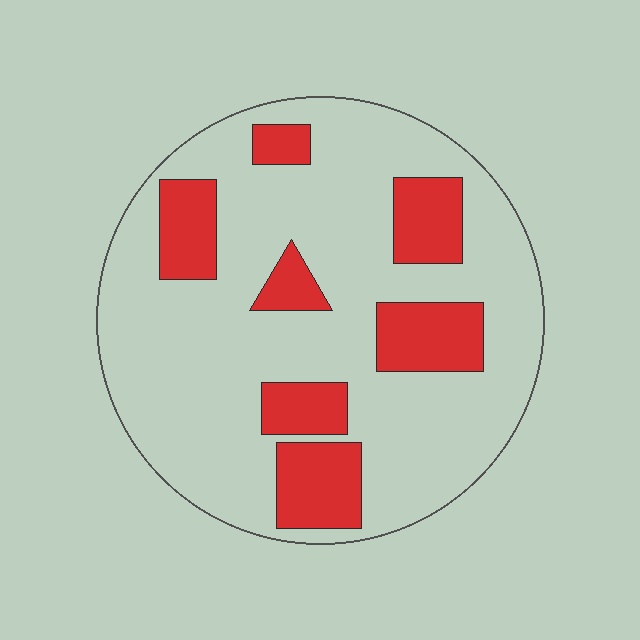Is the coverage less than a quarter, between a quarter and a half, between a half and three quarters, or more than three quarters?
Less than a quarter.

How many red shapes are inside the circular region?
7.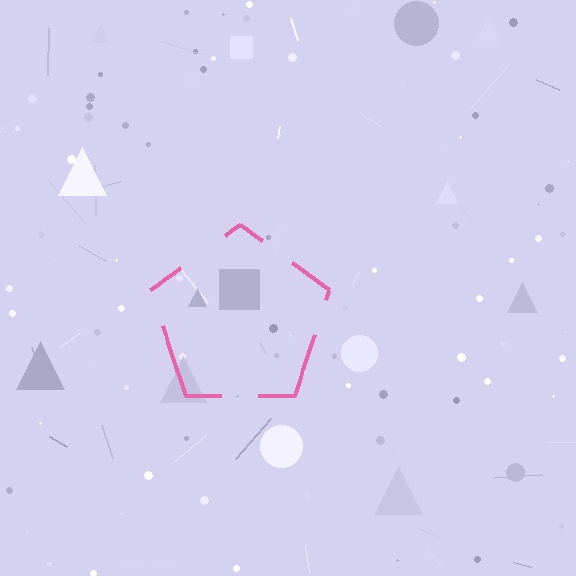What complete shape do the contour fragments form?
The contour fragments form a pentagon.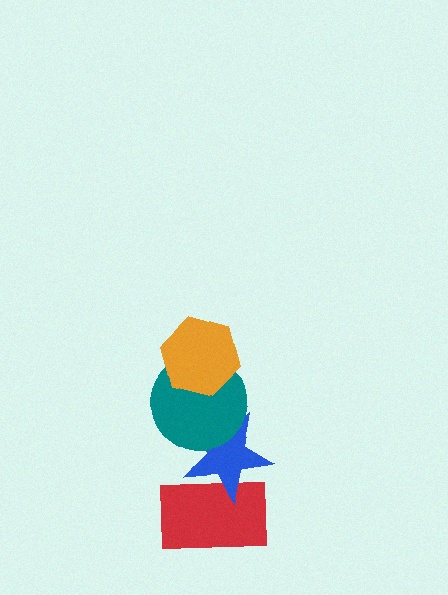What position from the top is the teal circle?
The teal circle is 2nd from the top.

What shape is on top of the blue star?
The teal circle is on top of the blue star.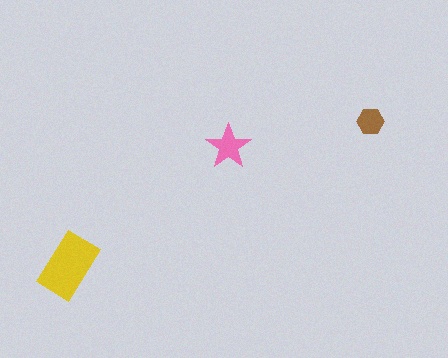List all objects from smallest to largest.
The brown hexagon, the pink star, the yellow rectangle.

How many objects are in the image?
There are 3 objects in the image.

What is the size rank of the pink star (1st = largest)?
2nd.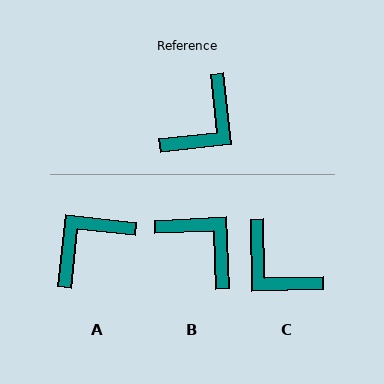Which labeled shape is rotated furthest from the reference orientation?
A, about 168 degrees away.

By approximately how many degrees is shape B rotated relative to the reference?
Approximately 86 degrees counter-clockwise.